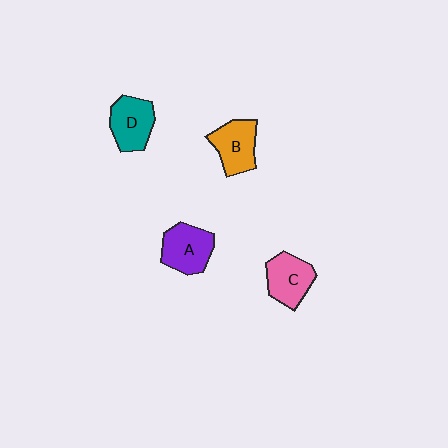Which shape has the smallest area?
Shape D (teal).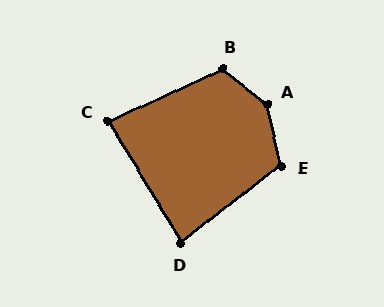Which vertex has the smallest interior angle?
C, at approximately 83 degrees.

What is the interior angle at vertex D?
Approximately 84 degrees (acute).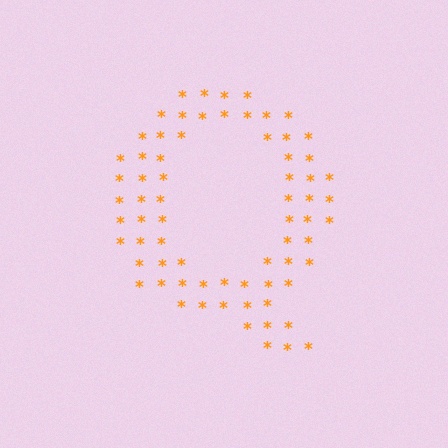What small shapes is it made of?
It is made of small asterisks.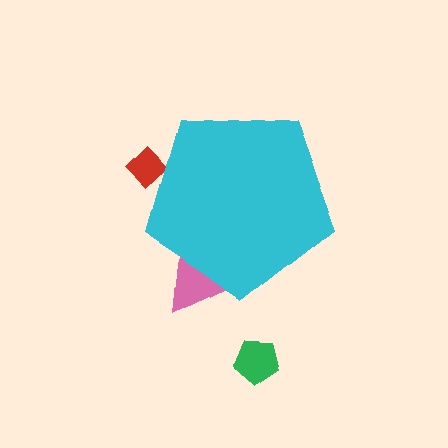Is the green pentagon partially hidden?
No, the green pentagon is fully visible.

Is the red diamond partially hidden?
Yes, the red diamond is partially hidden behind the cyan pentagon.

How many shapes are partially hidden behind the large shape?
2 shapes are partially hidden.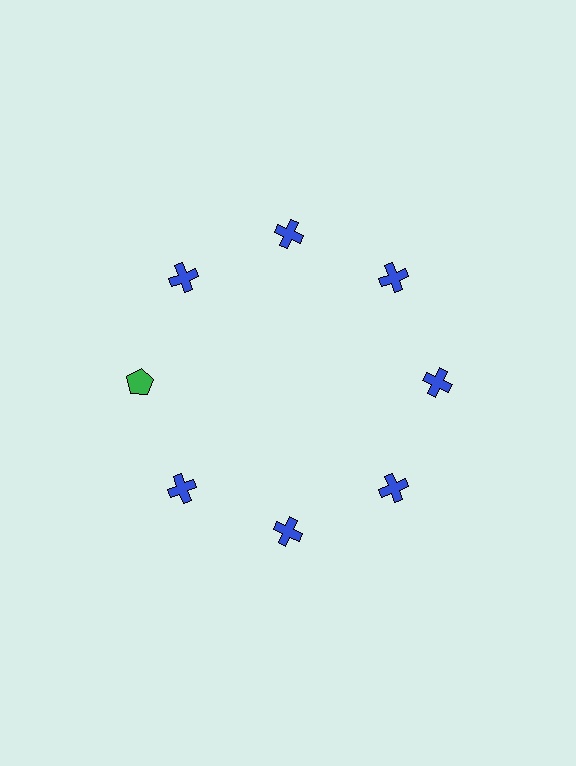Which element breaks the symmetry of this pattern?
The green pentagon at roughly the 9 o'clock position breaks the symmetry. All other shapes are blue crosses.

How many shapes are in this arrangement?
There are 8 shapes arranged in a ring pattern.